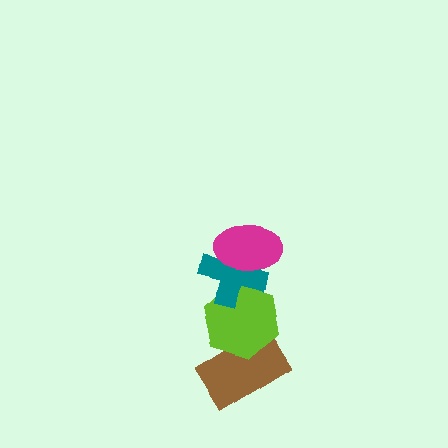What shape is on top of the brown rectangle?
The lime hexagon is on top of the brown rectangle.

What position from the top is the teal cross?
The teal cross is 2nd from the top.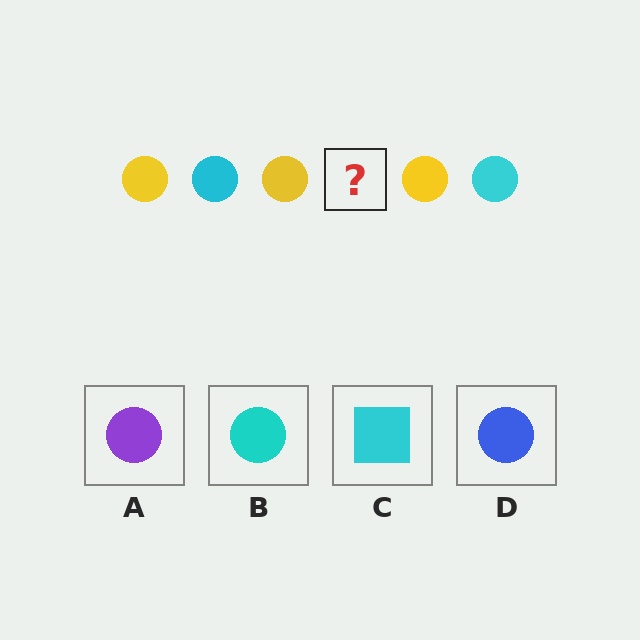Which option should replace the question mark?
Option B.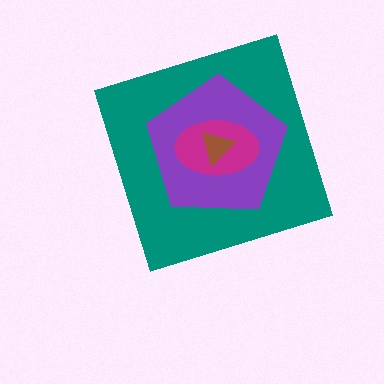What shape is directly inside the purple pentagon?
The magenta ellipse.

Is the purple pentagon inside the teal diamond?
Yes.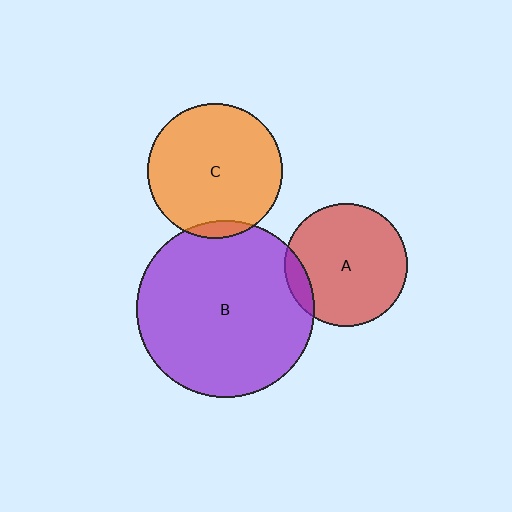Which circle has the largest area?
Circle B (purple).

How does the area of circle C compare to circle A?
Approximately 1.2 times.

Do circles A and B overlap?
Yes.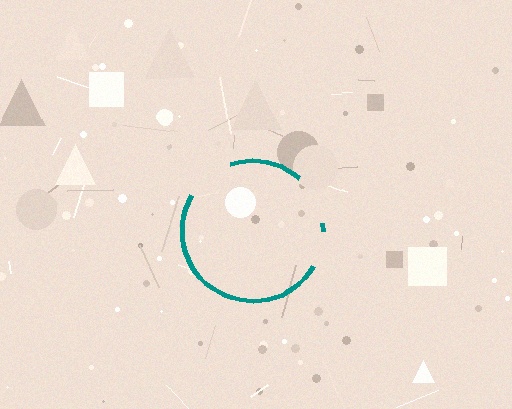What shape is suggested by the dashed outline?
The dashed outline suggests a circle.